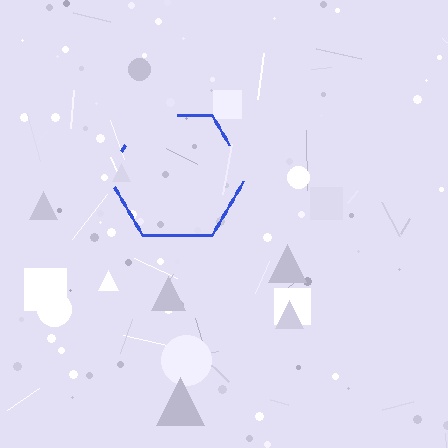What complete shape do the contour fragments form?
The contour fragments form a hexagon.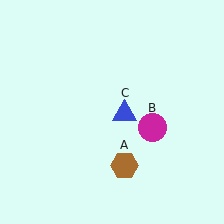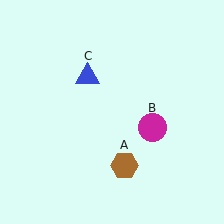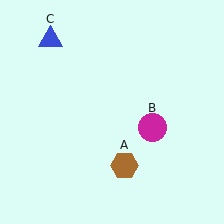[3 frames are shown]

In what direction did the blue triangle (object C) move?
The blue triangle (object C) moved up and to the left.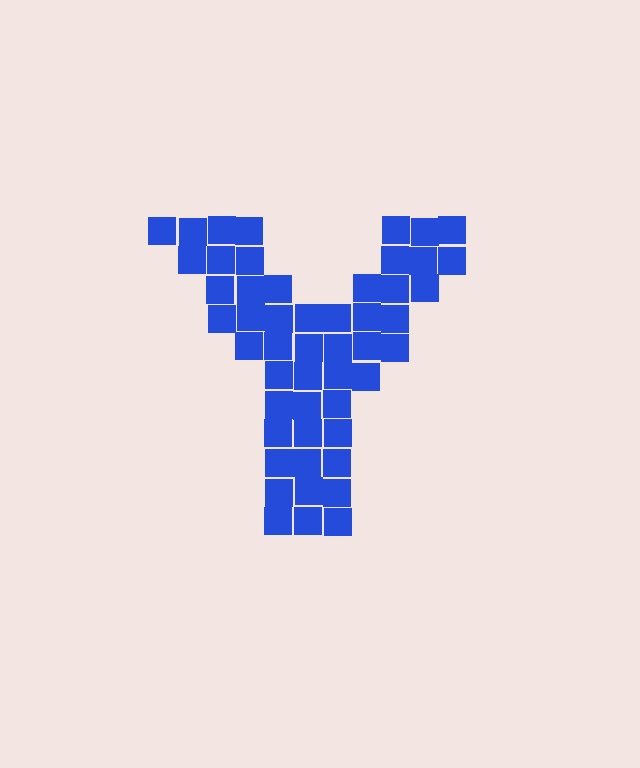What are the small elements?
The small elements are squares.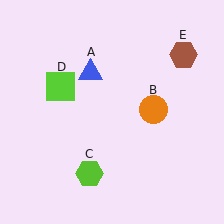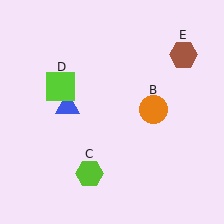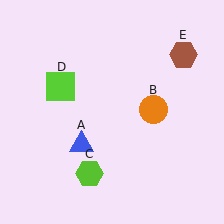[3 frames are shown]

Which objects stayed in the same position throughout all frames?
Orange circle (object B) and lime hexagon (object C) and lime square (object D) and brown hexagon (object E) remained stationary.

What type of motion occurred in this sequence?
The blue triangle (object A) rotated counterclockwise around the center of the scene.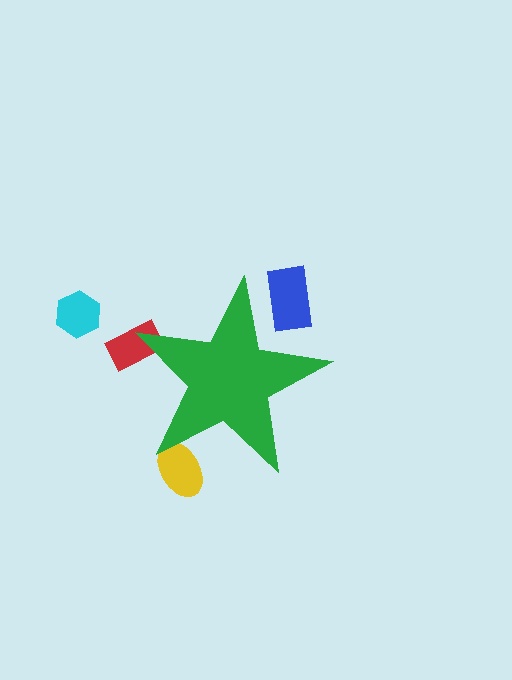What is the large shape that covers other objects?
A green star.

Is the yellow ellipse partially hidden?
Yes, the yellow ellipse is partially hidden behind the green star.